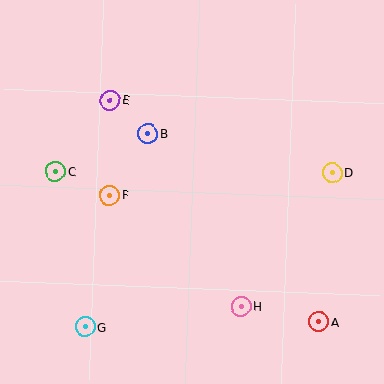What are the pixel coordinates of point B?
Point B is at (148, 134).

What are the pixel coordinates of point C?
Point C is at (56, 171).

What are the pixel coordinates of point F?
Point F is at (109, 195).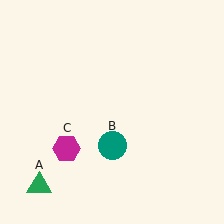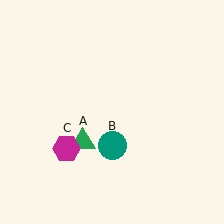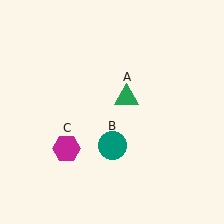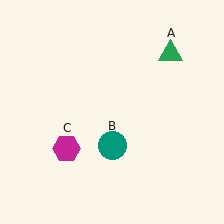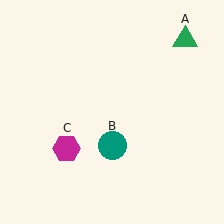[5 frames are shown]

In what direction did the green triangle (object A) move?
The green triangle (object A) moved up and to the right.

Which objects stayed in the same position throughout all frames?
Teal circle (object B) and magenta hexagon (object C) remained stationary.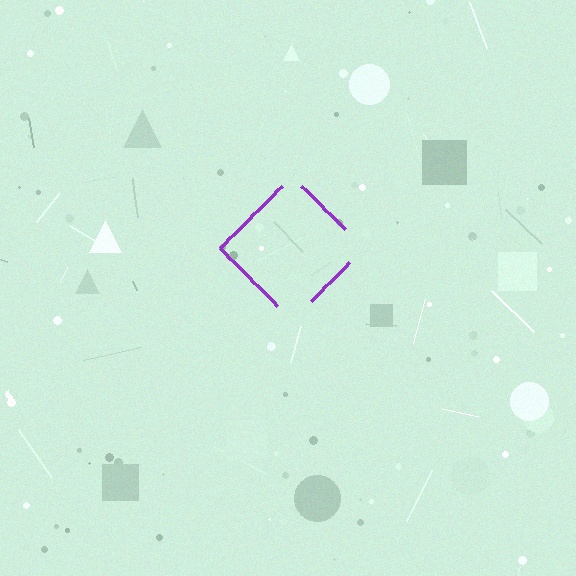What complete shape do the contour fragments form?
The contour fragments form a diamond.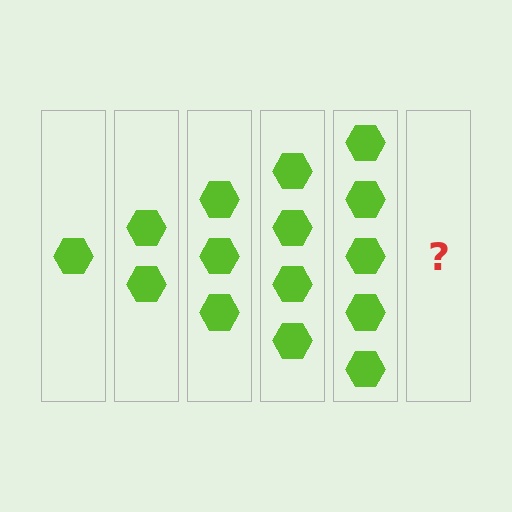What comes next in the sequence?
The next element should be 6 hexagons.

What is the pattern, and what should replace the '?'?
The pattern is that each step adds one more hexagon. The '?' should be 6 hexagons.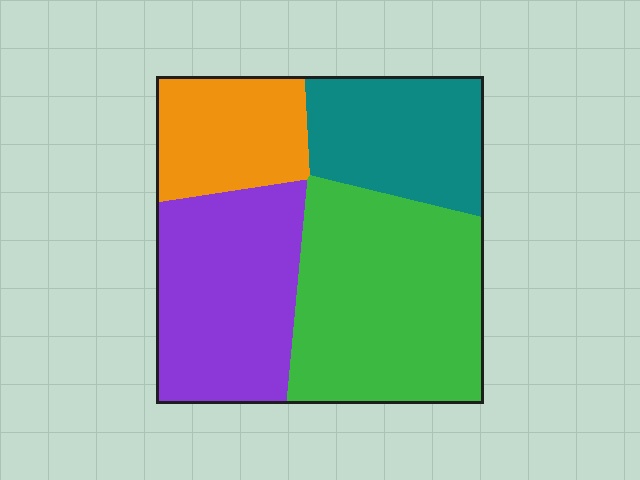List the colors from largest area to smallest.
From largest to smallest: green, purple, teal, orange.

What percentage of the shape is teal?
Teal covers 20% of the shape.